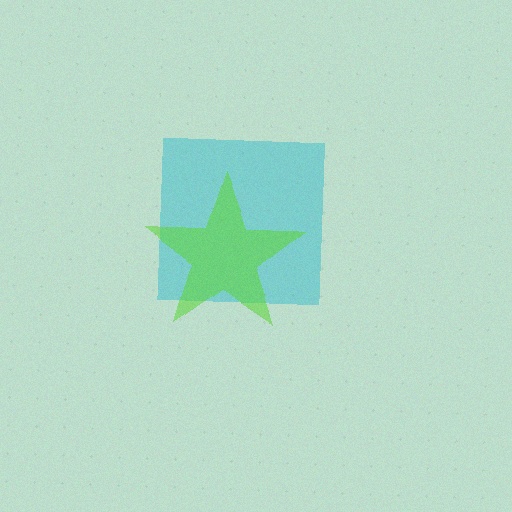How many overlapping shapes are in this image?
There are 2 overlapping shapes in the image.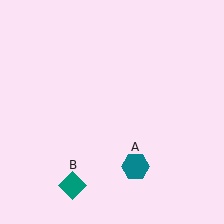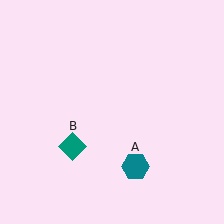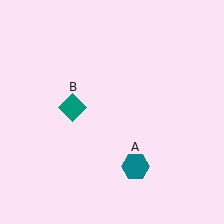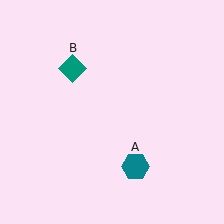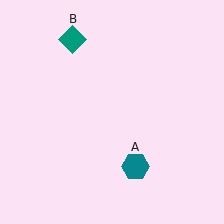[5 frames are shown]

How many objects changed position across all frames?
1 object changed position: teal diamond (object B).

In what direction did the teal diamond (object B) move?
The teal diamond (object B) moved up.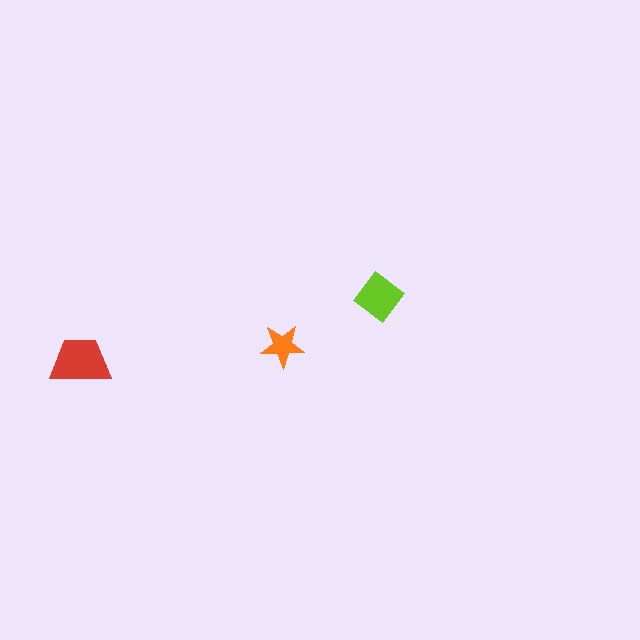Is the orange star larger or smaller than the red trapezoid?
Smaller.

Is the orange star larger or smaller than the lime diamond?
Smaller.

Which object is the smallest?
The orange star.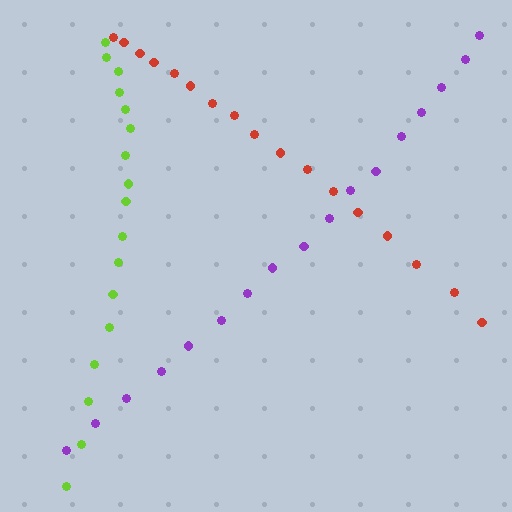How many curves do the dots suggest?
There are 3 distinct paths.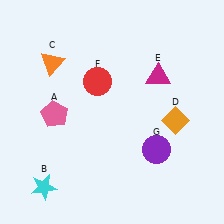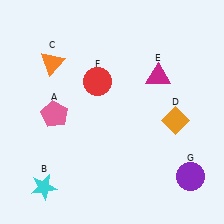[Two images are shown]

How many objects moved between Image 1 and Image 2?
1 object moved between the two images.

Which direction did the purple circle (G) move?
The purple circle (G) moved right.